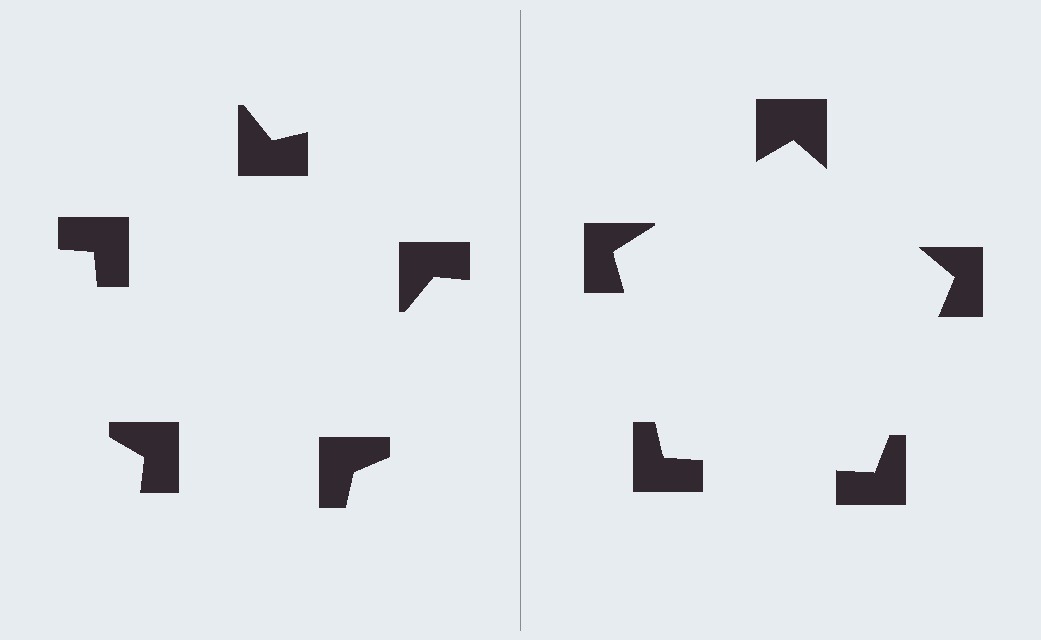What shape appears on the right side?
An illusory pentagon.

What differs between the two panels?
The notched squares are positioned identically on both sides; only the wedge orientations differ. On the right they align to a pentagon; on the left they are misaligned.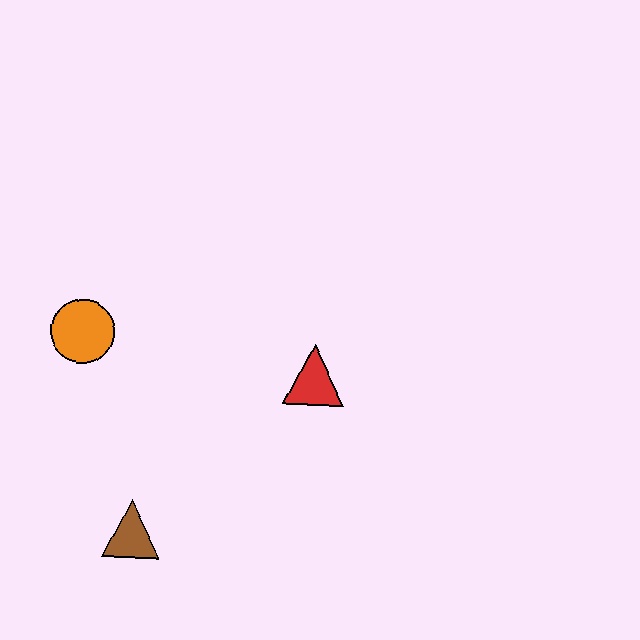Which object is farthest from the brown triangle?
The red triangle is farthest from the brown triangle.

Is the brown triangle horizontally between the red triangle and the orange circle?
Yes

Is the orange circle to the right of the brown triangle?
No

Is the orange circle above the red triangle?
Yes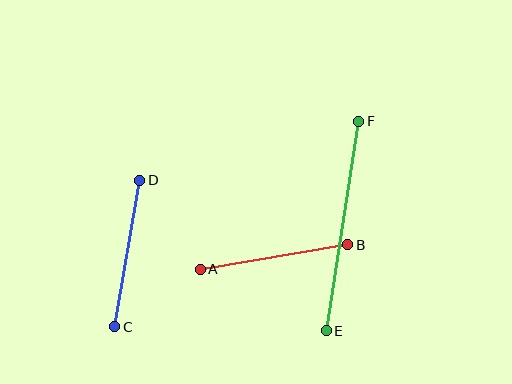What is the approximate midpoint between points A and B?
The midpoint is at approximately (274, 257) pixels.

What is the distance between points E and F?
The distance is approximately 212 pixels.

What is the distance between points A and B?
The distance is approximately 150 pixels.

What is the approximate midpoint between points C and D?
The midpoint is at approximately (127, 253) pixels.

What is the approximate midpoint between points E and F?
The midpoint is at approximately (343, 226) pixels.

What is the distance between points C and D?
The distance is approximately 148 pixels.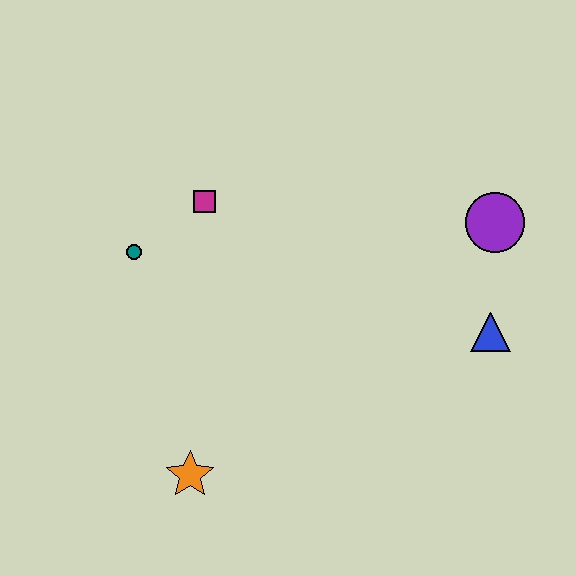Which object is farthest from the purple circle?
The orange star is farthest from the purple circle.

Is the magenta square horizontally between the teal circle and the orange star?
No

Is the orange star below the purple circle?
Yes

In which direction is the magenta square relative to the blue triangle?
The magenta square is to the left of the blue triangle.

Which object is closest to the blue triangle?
The purple circle is closest to the blue triangle.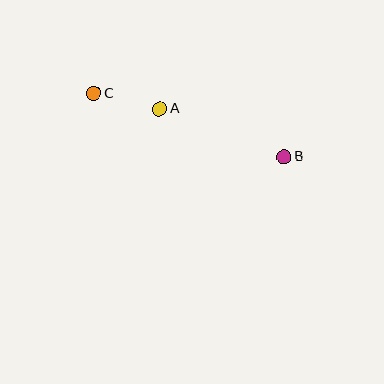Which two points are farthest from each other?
Points B and C are farthest from each other.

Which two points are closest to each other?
Points A and C are closest to each other.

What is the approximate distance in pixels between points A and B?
The distance between A and B is approximately 133 pixels.